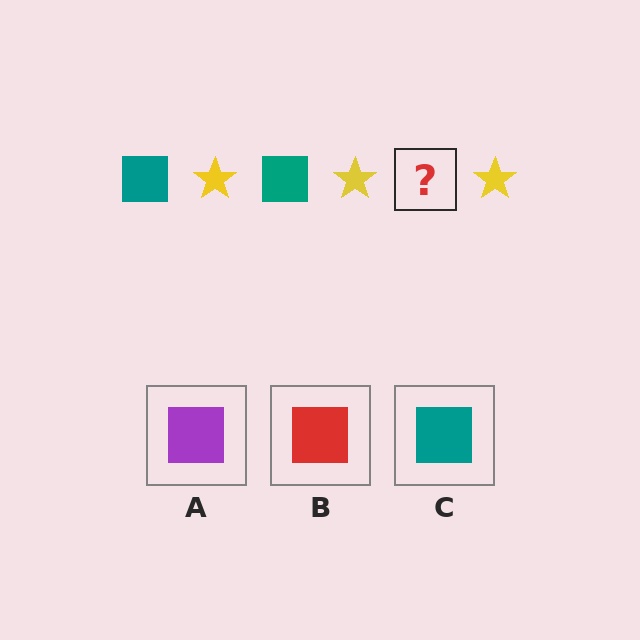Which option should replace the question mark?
Option C.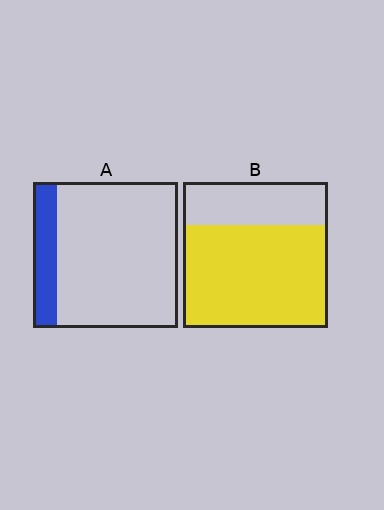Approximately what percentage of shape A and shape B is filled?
A is approximately 15% and B is approximately 70%.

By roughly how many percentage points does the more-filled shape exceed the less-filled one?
By roughly 55 percentage points (B over A).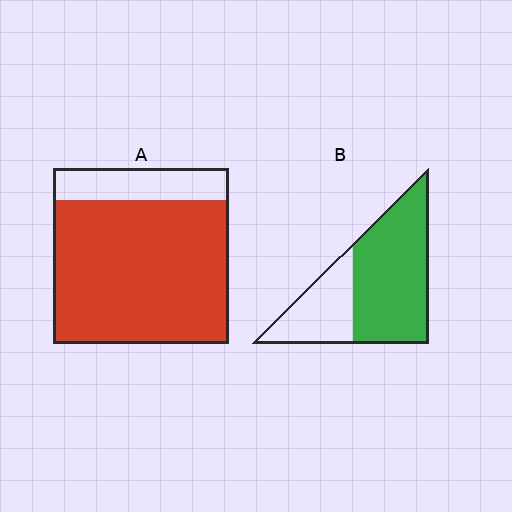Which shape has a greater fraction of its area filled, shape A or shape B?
Shape A.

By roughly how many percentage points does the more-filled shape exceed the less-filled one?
By roughly 15 percentage points (A over B).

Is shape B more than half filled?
Yes.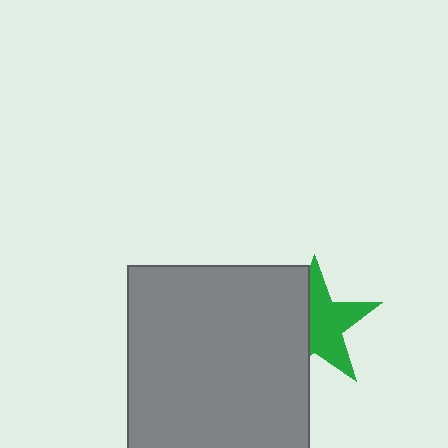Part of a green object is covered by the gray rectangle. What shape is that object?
It is a star.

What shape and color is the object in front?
The object in front is a gray rectangle.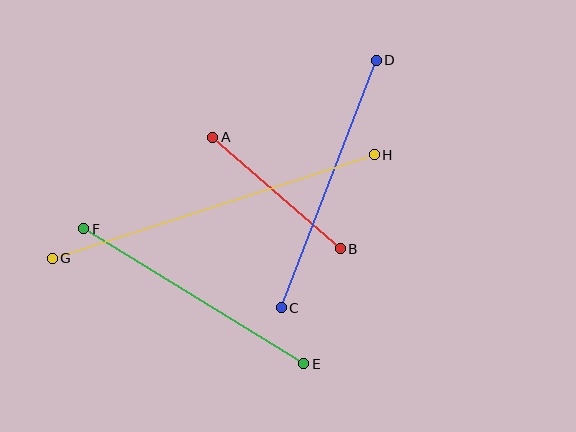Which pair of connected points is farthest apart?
Points G and H are farthest apart.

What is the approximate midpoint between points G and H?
The midpoint is at approximately (213, 206) pixels.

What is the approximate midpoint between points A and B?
The midpoint is at approximately (277, 193) pixels.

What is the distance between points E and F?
The distance is approximately 258 pixels.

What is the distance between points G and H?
The distance is approximately 338 pixels.